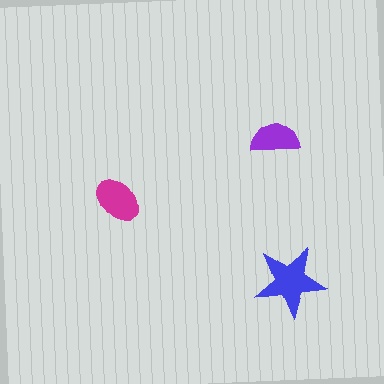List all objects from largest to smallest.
The blue star, the magenta ellipse, the purple semicircle.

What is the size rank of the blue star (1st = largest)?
1st.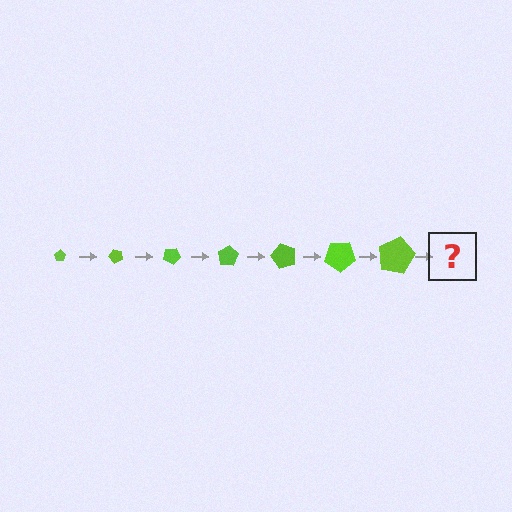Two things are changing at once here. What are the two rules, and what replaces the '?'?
The two rules are that the pentagon grows larger each step and it rotates 50 degrees each step. The '?' should be a pentagon, larger than the previous one and rotated 350 degrees from the start.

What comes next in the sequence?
The next element should be a pentagon, larger than the previous one and rotated 350 degrees from the start.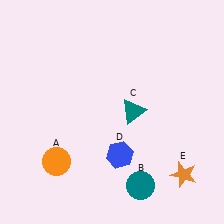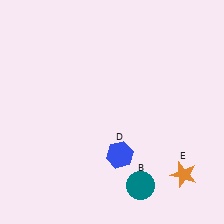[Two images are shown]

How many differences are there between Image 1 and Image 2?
There are 2 differences between the two images.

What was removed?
The orange circle (A), the teal triangle (C) were removed in Image 2.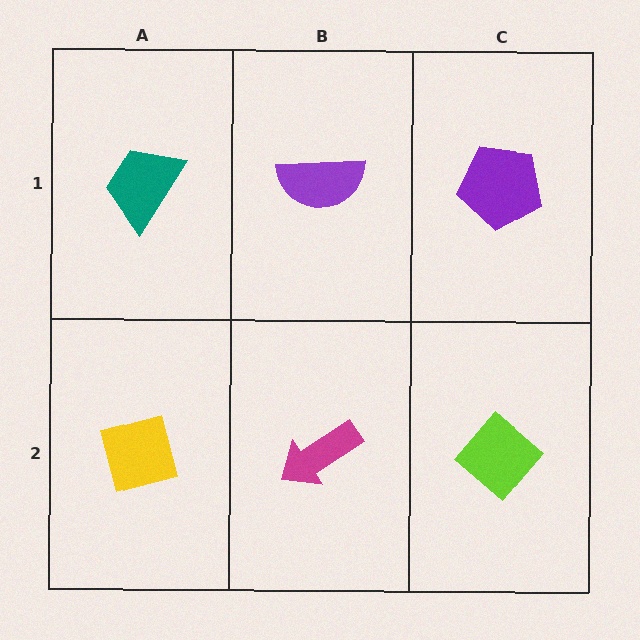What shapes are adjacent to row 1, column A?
A yellow square (row 2, column A), a purple semicircle (row 1, column B).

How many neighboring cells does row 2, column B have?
3.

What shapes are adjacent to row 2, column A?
A teal trapezoid (row 1, column A), a magenta arrow (row 2, column B).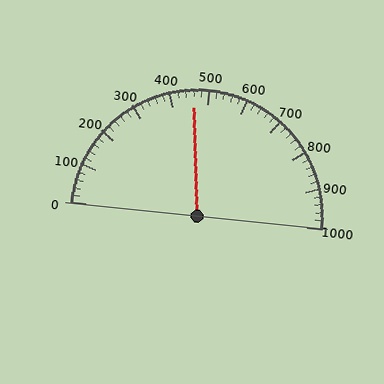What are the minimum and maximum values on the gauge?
The gauge ranges from 0 to 1000.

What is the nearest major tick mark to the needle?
The nearest major tick mark is 500.